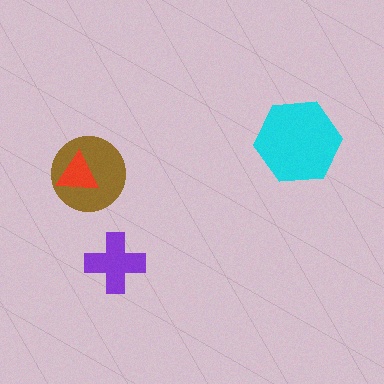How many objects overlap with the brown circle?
1 object overlaps with the brown circle.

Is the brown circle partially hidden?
Yes, it is partially covered by another shape.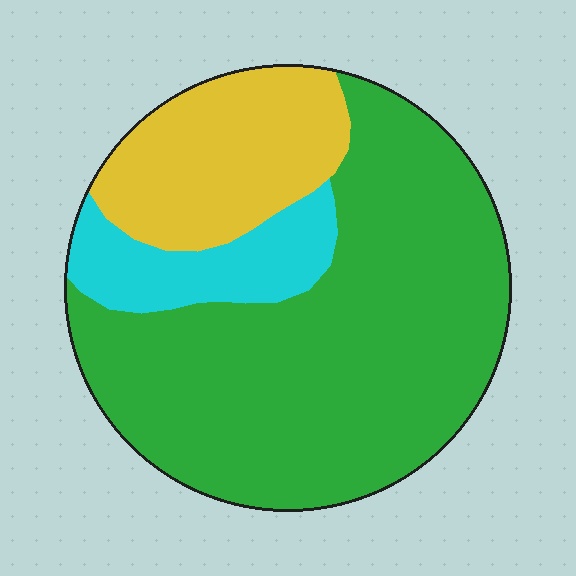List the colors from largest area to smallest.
From largest to smallest: green, yellow, cyan.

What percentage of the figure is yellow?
Yellow covers roughly 20% of the figure.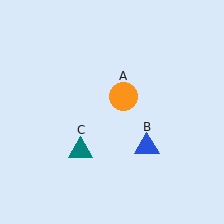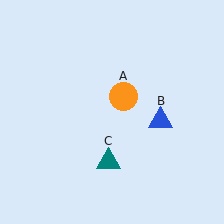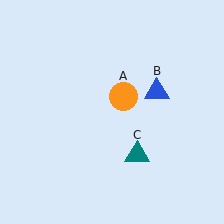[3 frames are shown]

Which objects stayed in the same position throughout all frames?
Orange circle (object A) remained stationary.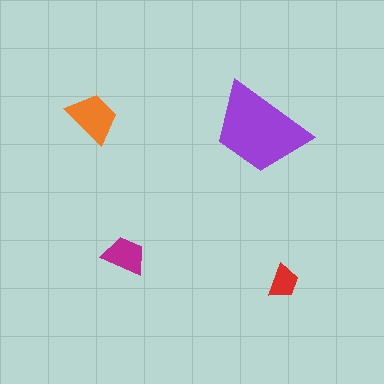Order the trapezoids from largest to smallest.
the purple one, the orange one, the magenta one, the red one.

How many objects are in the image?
There are 4 objects in the image.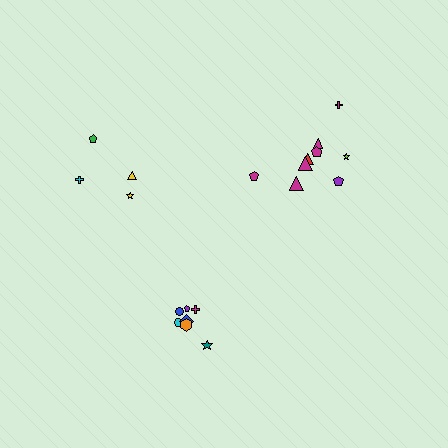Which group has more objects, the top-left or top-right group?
The top-right group.